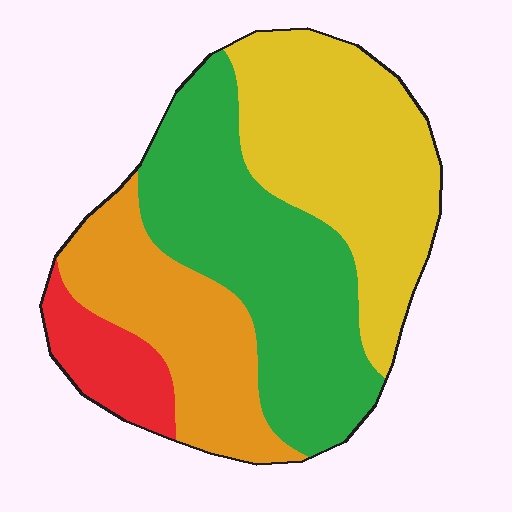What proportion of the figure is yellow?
Yellow takes up about one third (1/3) of the figure.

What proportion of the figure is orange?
Orange takes up between a sixth and a third of the figure.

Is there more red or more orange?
Orange.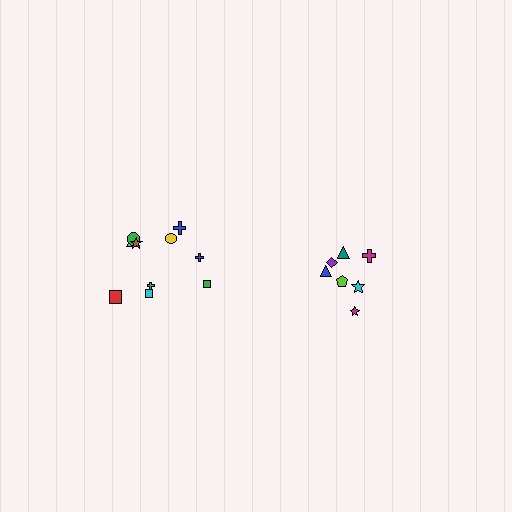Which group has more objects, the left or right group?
The left group.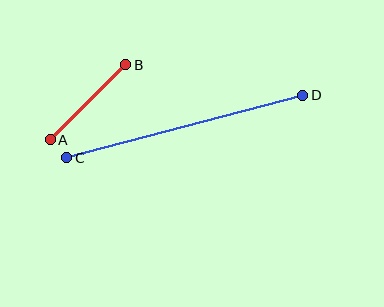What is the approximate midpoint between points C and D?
The midpoint is at approximately (185, 127) pixels.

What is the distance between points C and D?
The distance is approximately 244 pixels.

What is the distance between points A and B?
The distance is approximately 106 pixels.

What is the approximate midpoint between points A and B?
The midpoint is at approximately (88, 102) pixels.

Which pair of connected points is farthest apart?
Points C and D are farthest apart.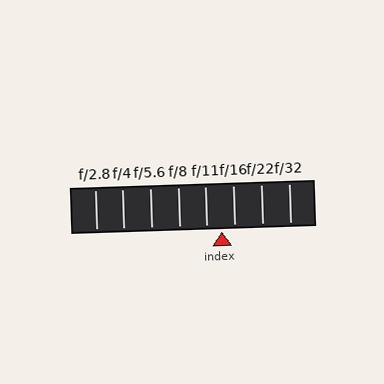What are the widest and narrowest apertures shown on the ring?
The widest aperture shown is f/2.8 and the narrowest is f/32.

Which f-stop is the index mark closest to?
The index mark is closest to f/16.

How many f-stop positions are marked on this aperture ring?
There are 8 f-stop positions marked.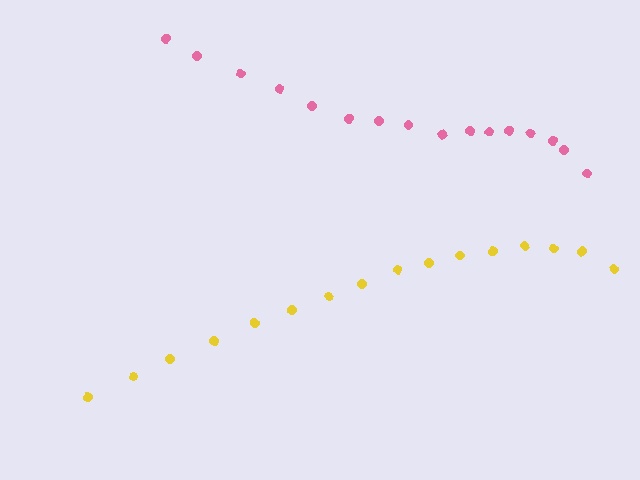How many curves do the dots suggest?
There are 2 distinct paths.